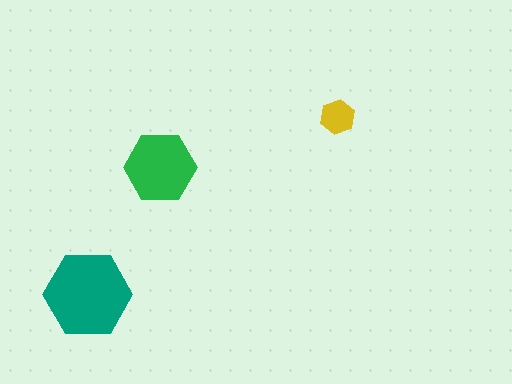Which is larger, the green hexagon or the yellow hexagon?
The green one.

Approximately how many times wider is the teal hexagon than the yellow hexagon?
About 2.5 times wider.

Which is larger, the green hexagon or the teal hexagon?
The teal one.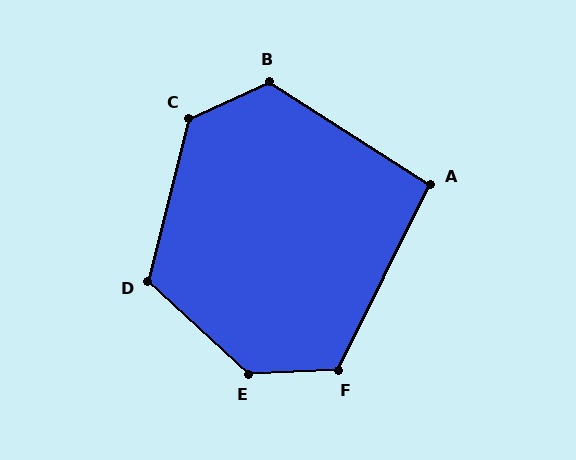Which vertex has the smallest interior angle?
A, at approximately 96 degrees.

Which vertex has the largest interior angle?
E, at approximately 135 degrees.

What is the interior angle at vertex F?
Approximately 118 degrees (obtuse).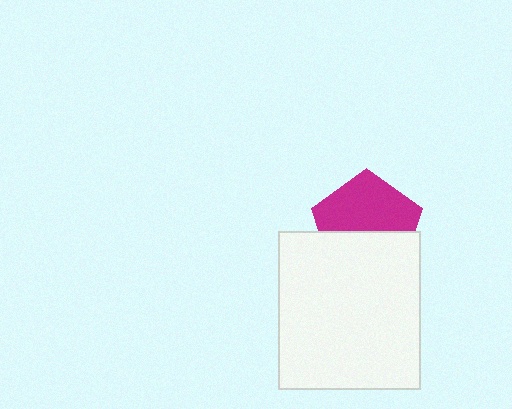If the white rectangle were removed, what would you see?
You would see the complete magenta pentagon.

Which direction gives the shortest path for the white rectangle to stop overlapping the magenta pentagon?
Moving down gives the shortest separation.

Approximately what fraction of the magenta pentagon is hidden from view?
Roughly 44% of the magenta pentagon is hidden behind the white rectangle.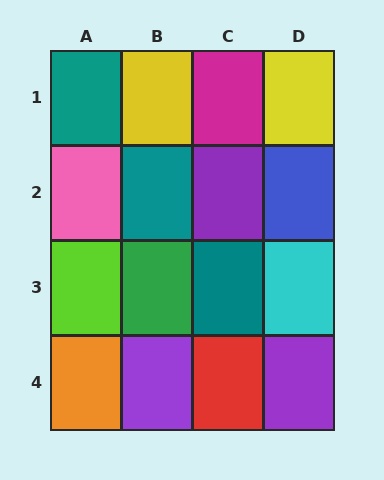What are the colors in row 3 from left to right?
Lime, green, teal, cyan.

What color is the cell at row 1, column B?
Yellow.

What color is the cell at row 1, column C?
Magenta.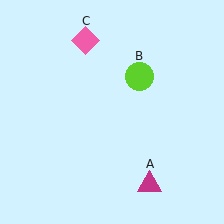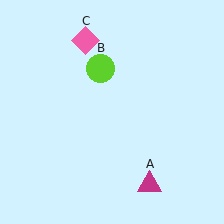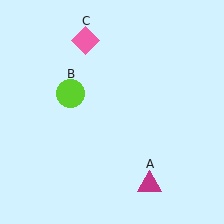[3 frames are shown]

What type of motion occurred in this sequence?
The lime circle (object B) rotated counterclockwise around the center of the scene.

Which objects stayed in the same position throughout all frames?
Magenta triangle (object A) and pink diamond (object C) remained stationary.